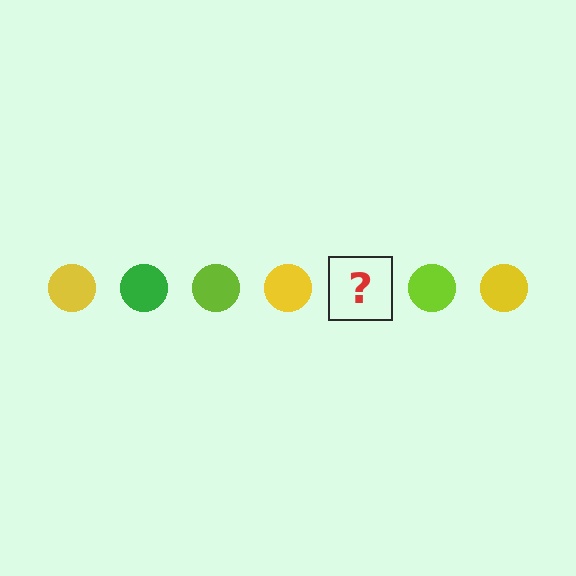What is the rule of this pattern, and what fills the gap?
The rule is that the pattern cycles through yellow, green, lime circles. The gap should be filled with a green circle.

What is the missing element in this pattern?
The missing element is a green circle.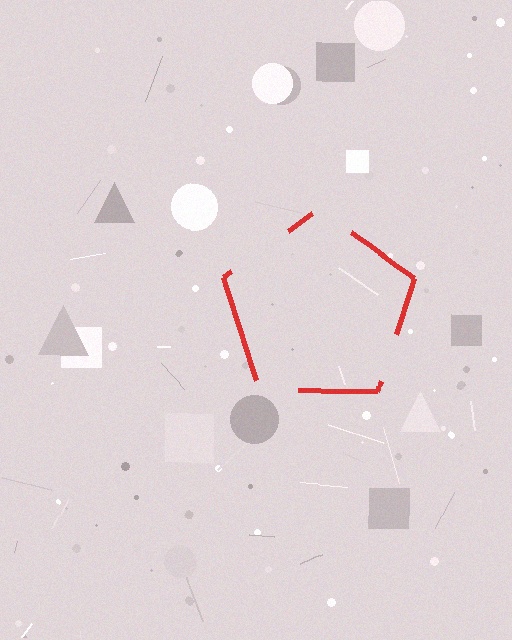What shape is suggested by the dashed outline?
The dashed outline suggests a pentagon.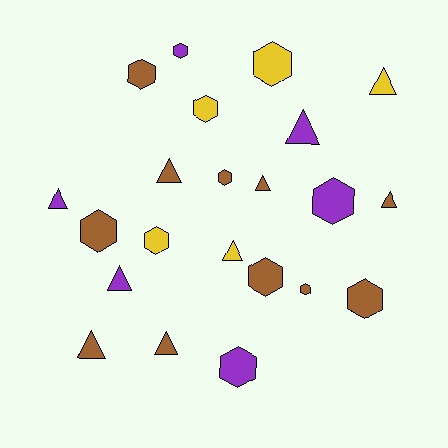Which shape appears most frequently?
Hexagon, with 12 objects.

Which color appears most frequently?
Brown, with 11 objects.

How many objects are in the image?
There are 22 objects.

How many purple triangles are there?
There are 3 purple triangles.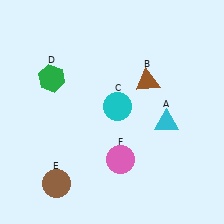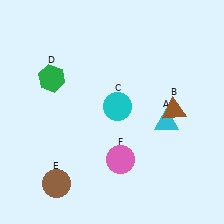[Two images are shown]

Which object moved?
The brown triangle (B) moved down.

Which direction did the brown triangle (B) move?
The brown triangle (B) moved down.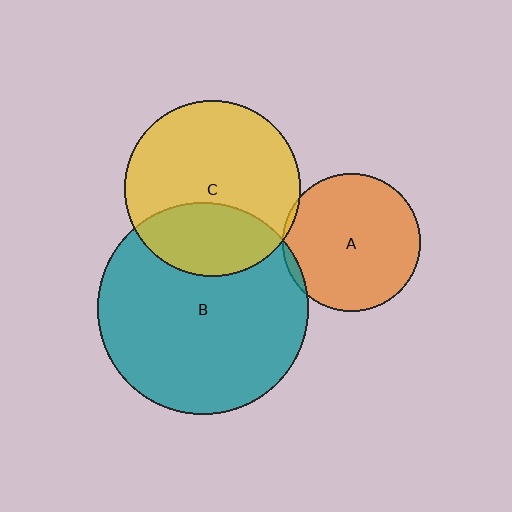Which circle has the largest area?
Circle B (teal).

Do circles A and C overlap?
Yes.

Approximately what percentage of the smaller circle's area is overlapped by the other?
Approximately 5%.